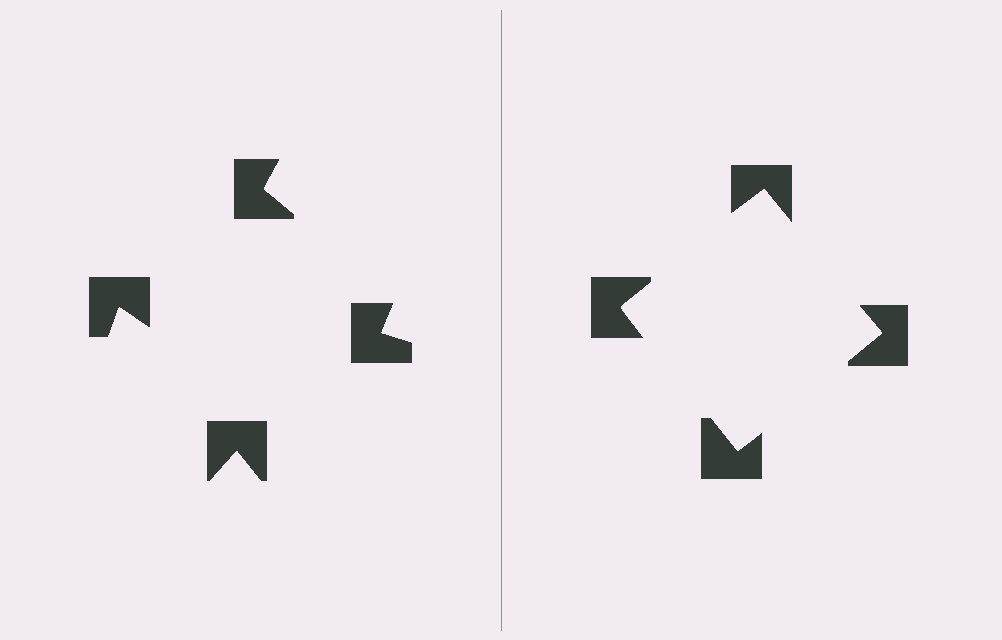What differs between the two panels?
The notched squares are positioned identically on both sides; only the wedge orientations differ. On the right they align to a square; on the left they are misaligned.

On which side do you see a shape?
An illusory square appears on the right side. On the left side the wedge cuts are rotated, so no coherent shape forms.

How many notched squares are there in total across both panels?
8 — 4 on each side.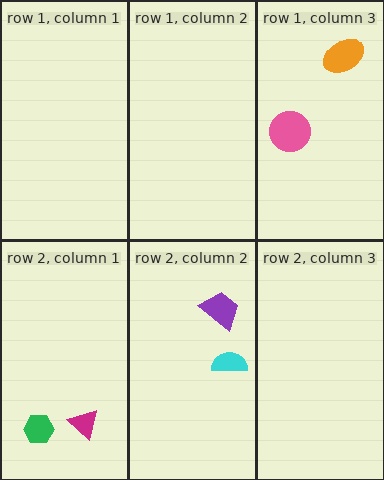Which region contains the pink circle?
The row 1, column 3 region.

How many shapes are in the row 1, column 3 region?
2.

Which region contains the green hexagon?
The row 2, column 1 region.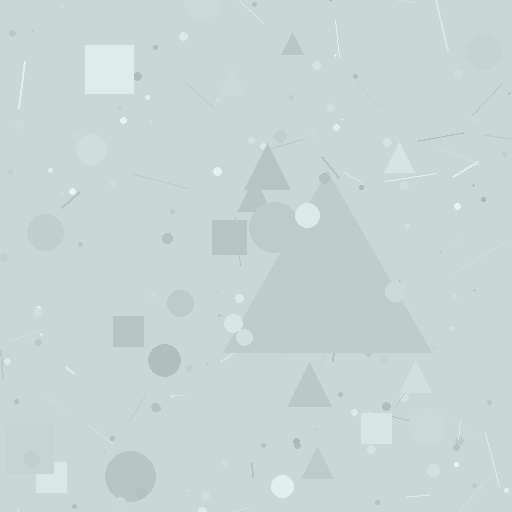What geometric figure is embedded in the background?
A triangle is embedded in the background.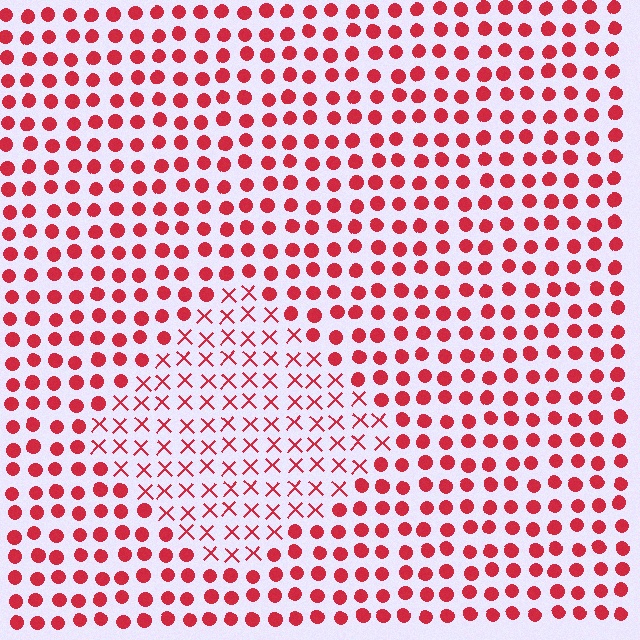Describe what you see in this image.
The image is filled with small red elements arranged in a uniform grid. A diamond-shaped region contains X marks, while the surrounding area contains circles. The boundary is defined purely by the change in element shape.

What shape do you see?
I see a diamond.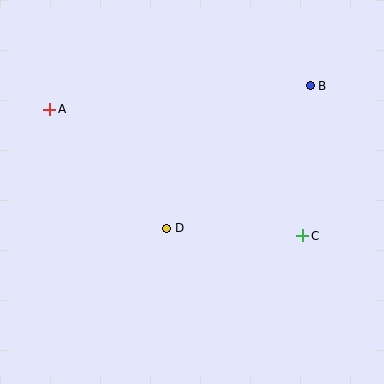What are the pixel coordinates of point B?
Point B is at (310, 86).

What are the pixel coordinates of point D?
Point D is at (167, 228).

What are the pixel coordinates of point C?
Point C is at (303, 236).